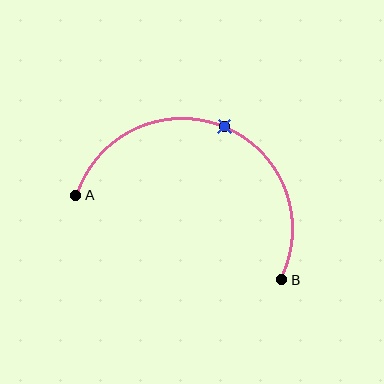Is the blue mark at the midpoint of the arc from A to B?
Yes. The blue mark lies on the arc at equal arc-length from both A and B — it is the arc midpoint.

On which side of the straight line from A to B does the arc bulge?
The arc bulges above the straight line connecting A and B.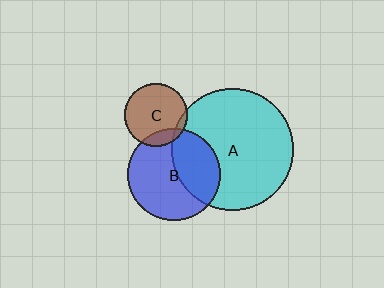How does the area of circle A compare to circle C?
Approximately 3.8 times.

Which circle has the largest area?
Circle A (cyan).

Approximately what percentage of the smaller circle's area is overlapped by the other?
Approximately 40%.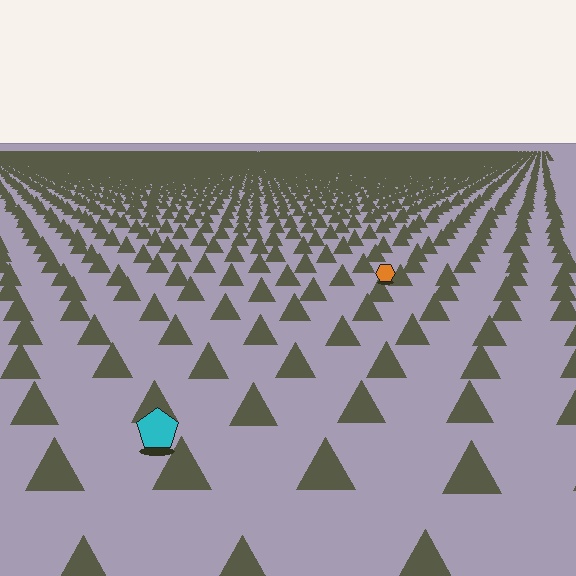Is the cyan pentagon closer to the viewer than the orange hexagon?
Yes. The cyan pentagon is closer — you can tell from the texture gradient: the ground texture is coarser near it.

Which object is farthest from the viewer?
The orange hexagon is farthest from the viewer. It appears smaller and the ground texture around it is denser.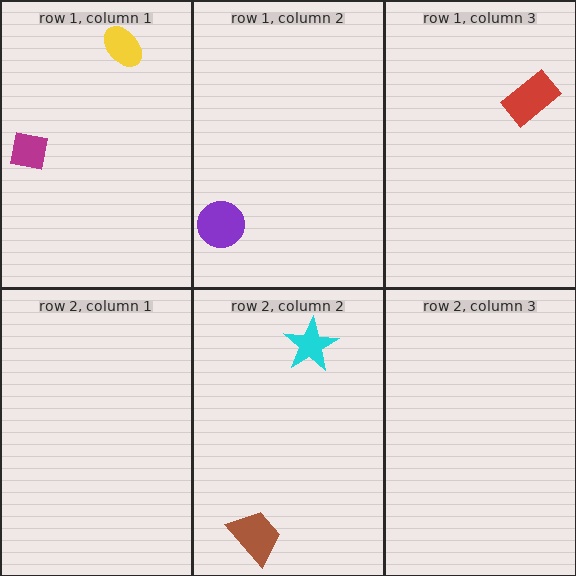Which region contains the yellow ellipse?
The row 1, column 1 region.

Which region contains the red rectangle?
The row 1, column 3 region.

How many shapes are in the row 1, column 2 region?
1.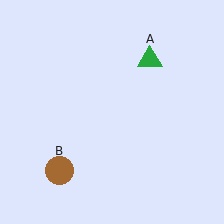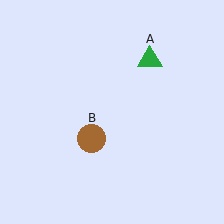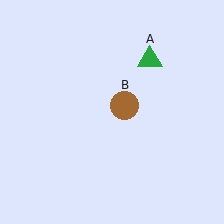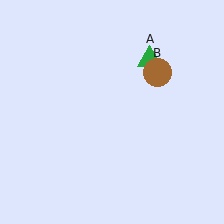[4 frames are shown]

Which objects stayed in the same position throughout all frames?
Green triangle (object A) remained stationary.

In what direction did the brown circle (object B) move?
The brown circle (object B) moved up and to the right.